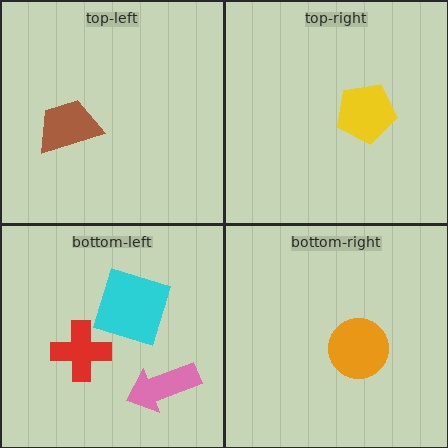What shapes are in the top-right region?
The yellow pentagon.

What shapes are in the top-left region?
The brown trapezoid.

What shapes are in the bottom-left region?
The pink arrow, the red cross, the cyan square.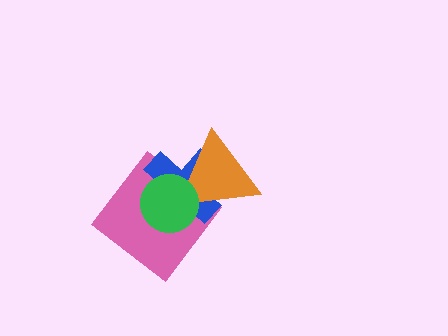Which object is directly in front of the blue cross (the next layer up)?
The orange triangle is directly in front of the blue cross.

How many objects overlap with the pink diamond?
3 objects overlap with the pink diamond.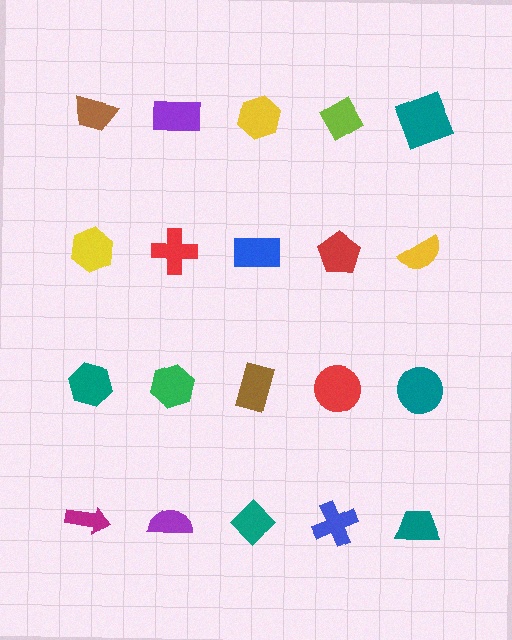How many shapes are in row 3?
5 shapes.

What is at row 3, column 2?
A green hexagon.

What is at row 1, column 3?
A yellow hexagon.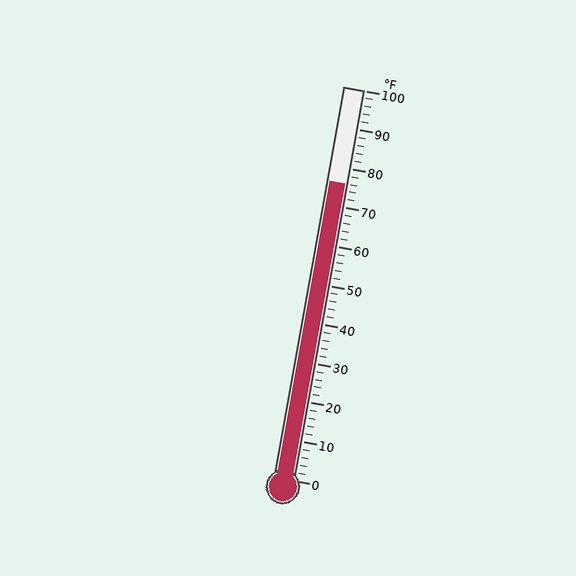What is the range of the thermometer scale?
The thermometer scale ranges from 0°F to 100°F.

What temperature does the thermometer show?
The thermometer shows approximately 76°F.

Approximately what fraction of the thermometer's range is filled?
The thermometer is filled to approximately 75% of its range.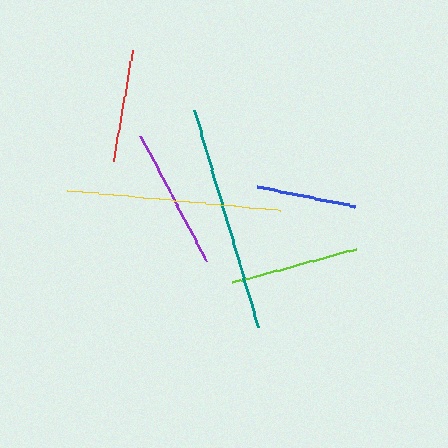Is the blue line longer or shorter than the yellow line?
The yellow line is longer than the blue line.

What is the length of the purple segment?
The purple segment is approximately 141 pixels long.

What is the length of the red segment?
The red segment is approximately 112 pixels long.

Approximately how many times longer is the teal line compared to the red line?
The teal line is approximately 2.0 times the length of the red line.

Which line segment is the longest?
The teal line is the longest at approximately 227 pixels.